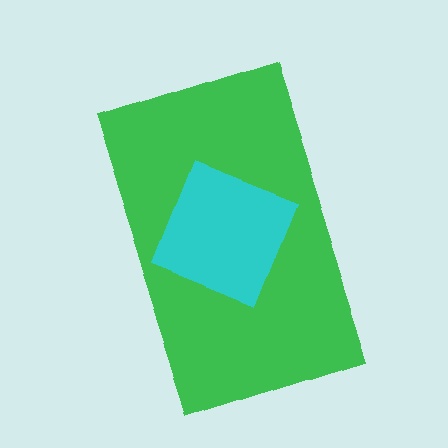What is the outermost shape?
The green rectangle.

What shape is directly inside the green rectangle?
The cyan square.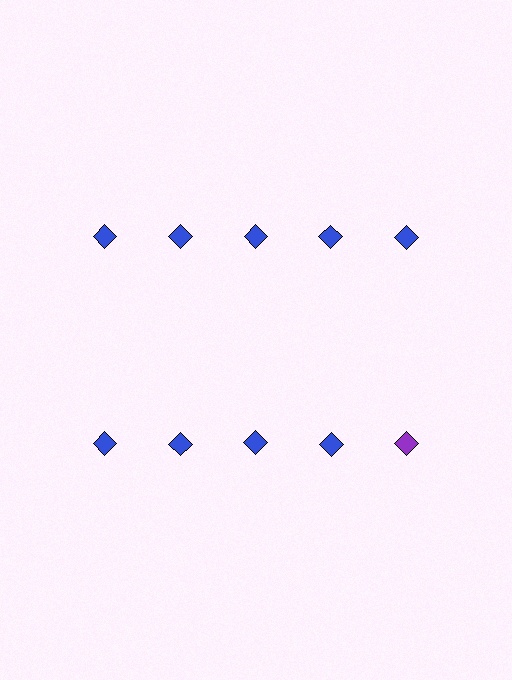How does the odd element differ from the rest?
It has a different color: purple instead of blue.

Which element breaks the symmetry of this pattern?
The purple diamond in the second row, rightmost column breaks the symmetry. All other shapes are blue diamonds.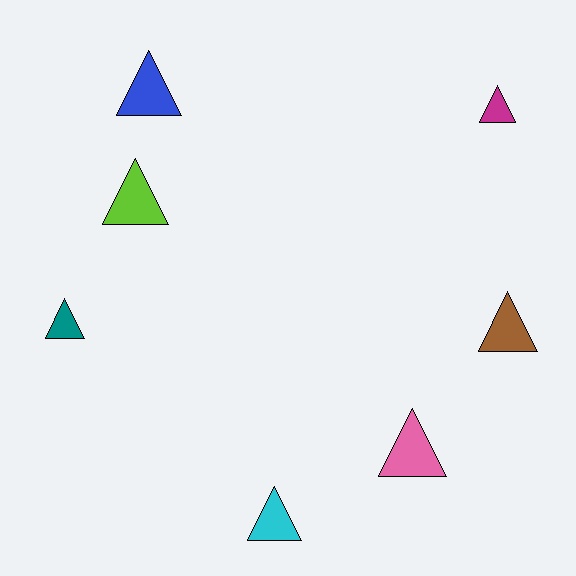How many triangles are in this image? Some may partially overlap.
There are 7 triangles.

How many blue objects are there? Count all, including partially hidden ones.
There is 1 blue object.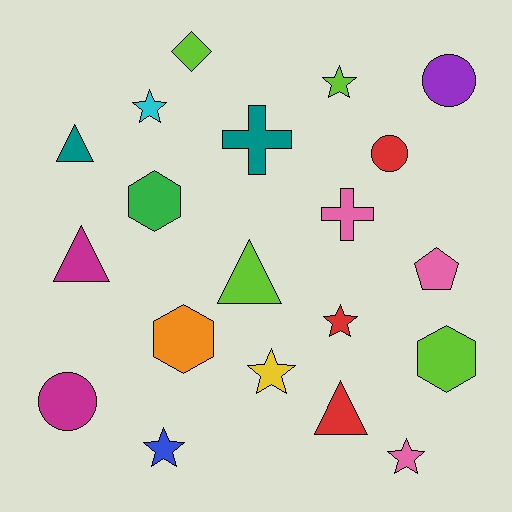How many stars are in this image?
There are 6 stars.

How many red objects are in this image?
There are 3 red objects.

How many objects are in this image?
There are 20 objects.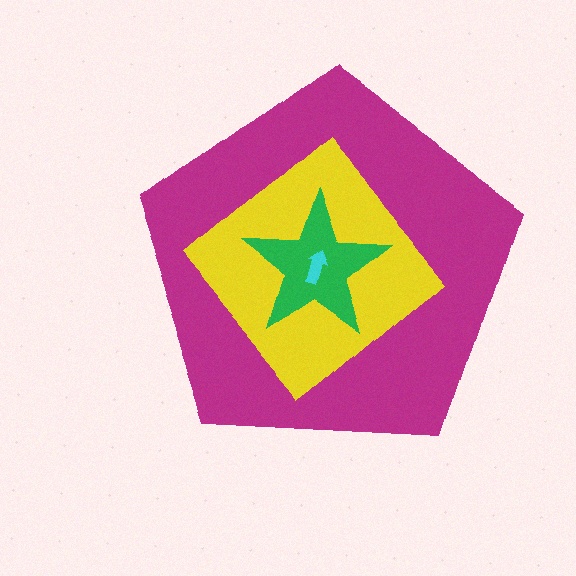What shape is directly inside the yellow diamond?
The green star.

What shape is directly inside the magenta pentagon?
The yellow diamond.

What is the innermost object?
The cyan arrow.